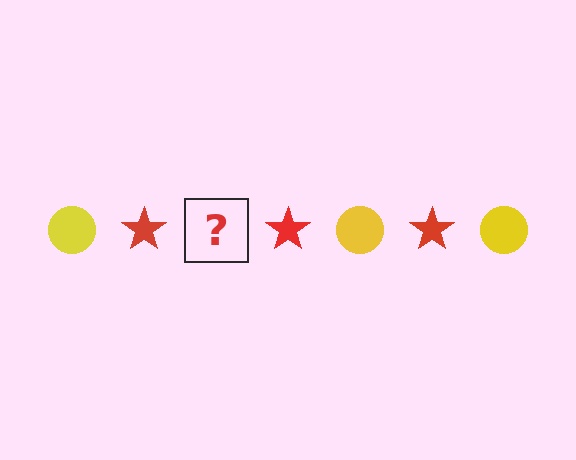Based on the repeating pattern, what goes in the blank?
The blank should be a yellow circle.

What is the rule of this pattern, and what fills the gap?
The rule is that the pattern alternates between yellow circle and red star. The gap should be filled with a yellow circle.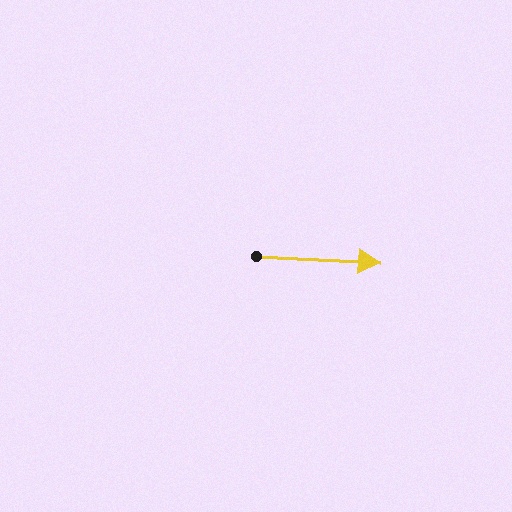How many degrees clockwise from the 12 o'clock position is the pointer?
Approximately 93 degrees.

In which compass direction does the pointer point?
East.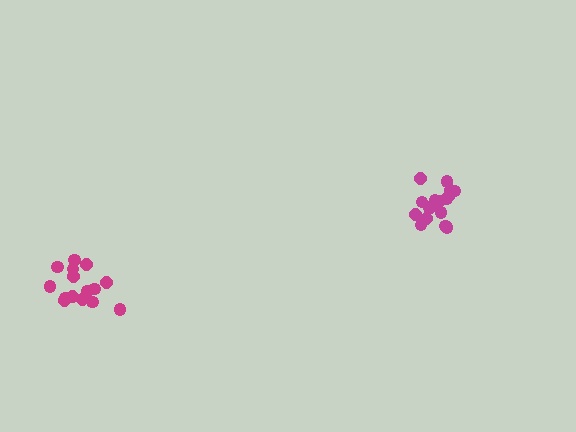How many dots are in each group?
Group 1: 17 dots, Group 2: 15 dots (32 total).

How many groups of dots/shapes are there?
There are 2 groups.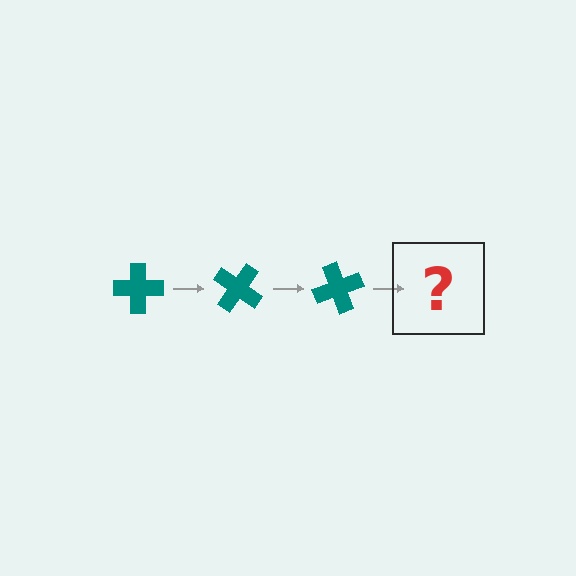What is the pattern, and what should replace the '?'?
The pattern is that the cross rotates 35 degrees each step. The '?' should be a teal cross rotated 105 degrees.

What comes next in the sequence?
The next element should be a teal cross rotated 105 degrees.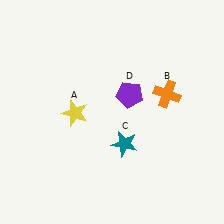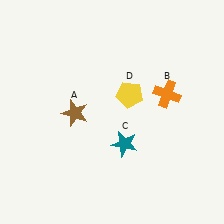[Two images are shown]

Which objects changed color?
A changed from yellow to brown. D changed from purple to yellow.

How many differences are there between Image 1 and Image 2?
There are 2 differences between the two images.